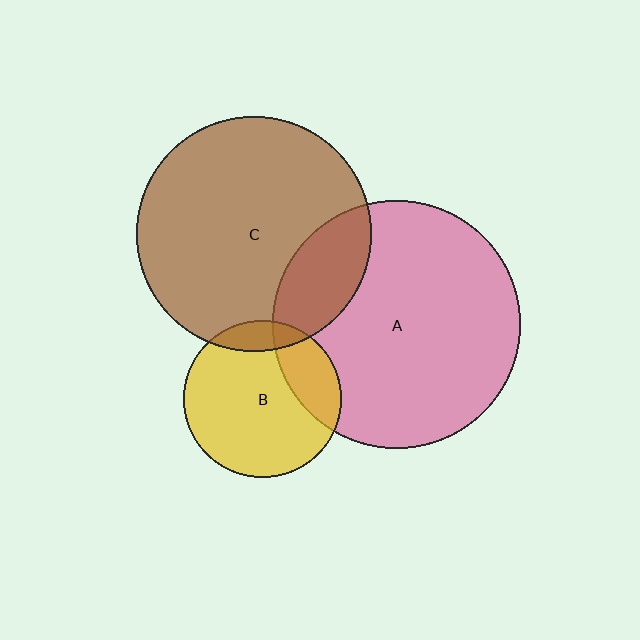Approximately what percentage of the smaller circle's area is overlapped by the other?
Approximately 20%.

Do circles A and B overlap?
Yes.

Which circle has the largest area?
Circle A (pink).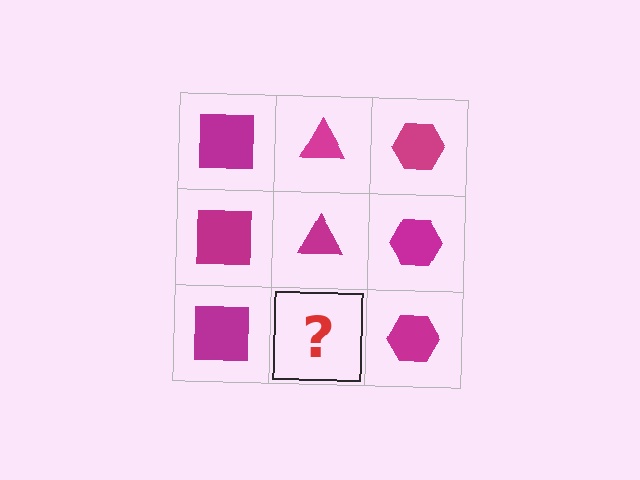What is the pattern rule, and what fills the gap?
The rule is that each column has a consistent shape. The gap should be filled with a magenta triangle.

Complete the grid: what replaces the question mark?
The question mark should be replaced with a magenta triangle.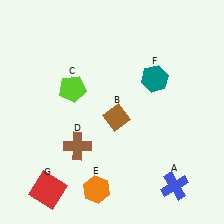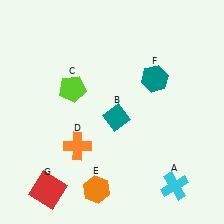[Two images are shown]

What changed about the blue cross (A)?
In Image 1, A is blue. In Image 2, it changed to cyan.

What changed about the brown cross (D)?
In Image 1, D is brown. In Image 2, it changed to orange.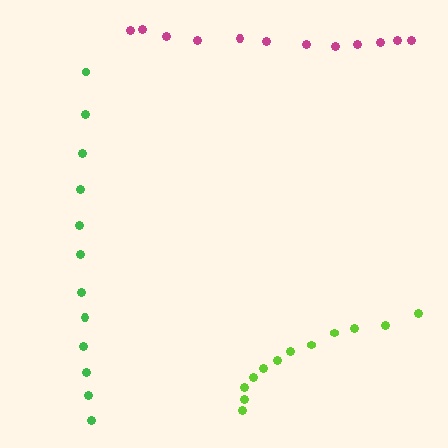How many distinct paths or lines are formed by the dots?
There are 3 distinct paths.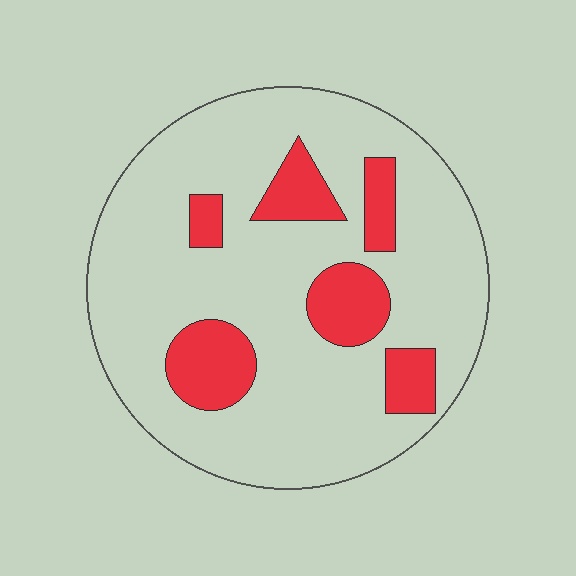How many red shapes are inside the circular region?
6.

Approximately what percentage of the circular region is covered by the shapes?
Approximately 20%.